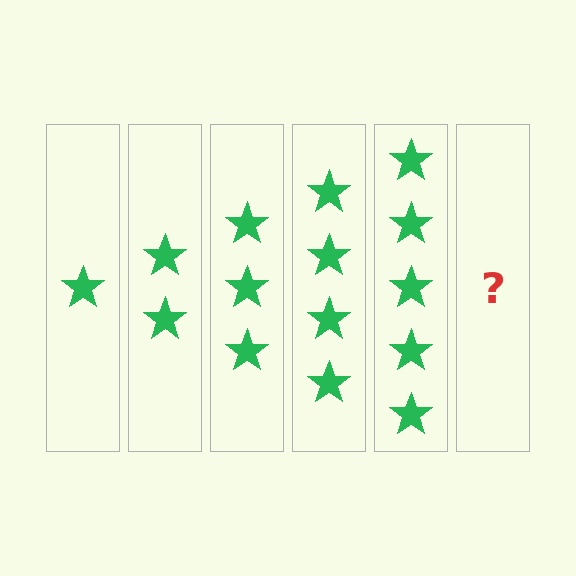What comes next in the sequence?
The next element should be 6 stars.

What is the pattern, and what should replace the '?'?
The pattern is that each step adds one more star. The '?' should be 6 stars.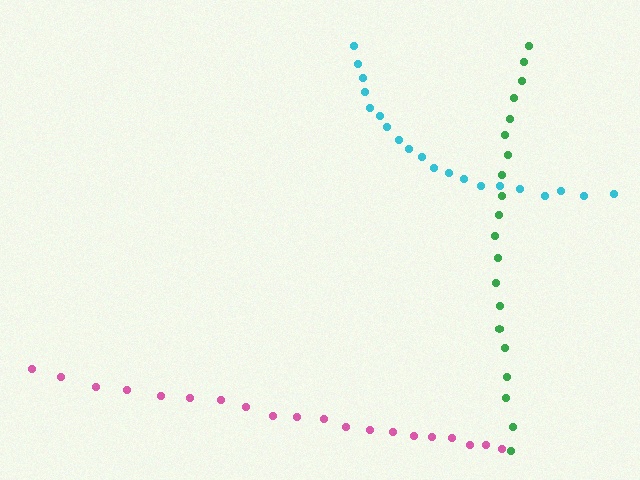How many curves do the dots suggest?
There are 3 distinct paths.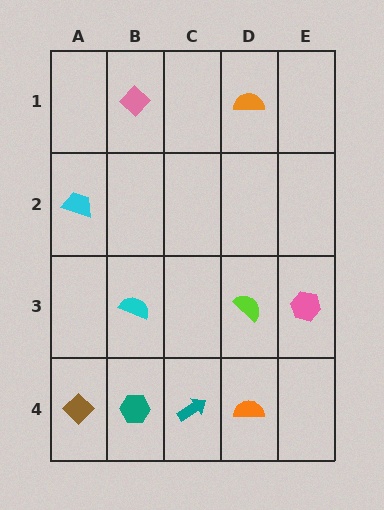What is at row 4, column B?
A teal hexagon.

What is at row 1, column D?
An orange semicircle.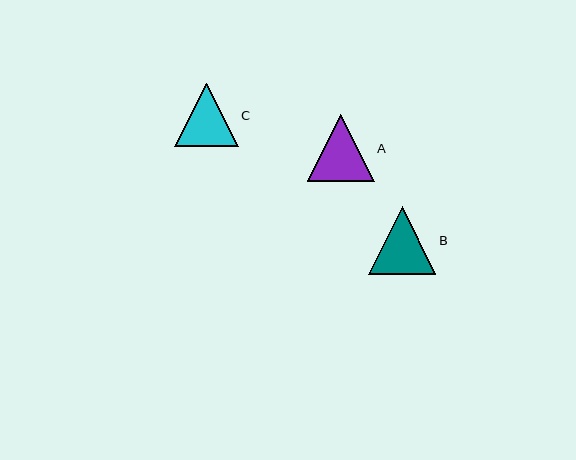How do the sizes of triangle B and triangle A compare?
Triangle B and triangle A are approximately the same size.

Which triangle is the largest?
Triangle B is the largest with a size of approximately 67 pixels.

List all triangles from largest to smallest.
From largest to smallest: B, A, C.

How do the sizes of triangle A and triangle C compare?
Triangle A and triangle C are approximately the same size.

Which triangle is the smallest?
Triangle C is the smallest with a size of approximately 64 pixels.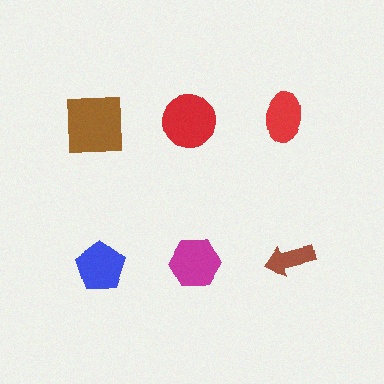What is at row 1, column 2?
A red circle.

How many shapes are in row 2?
3 shapes.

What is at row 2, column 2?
A magenta hexagon.